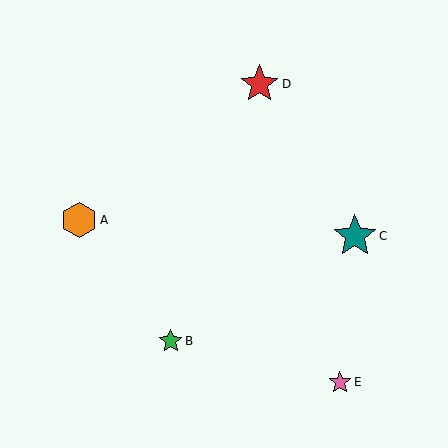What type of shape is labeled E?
Shape E is a pink star.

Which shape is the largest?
The teal star (labeled C) is the largest.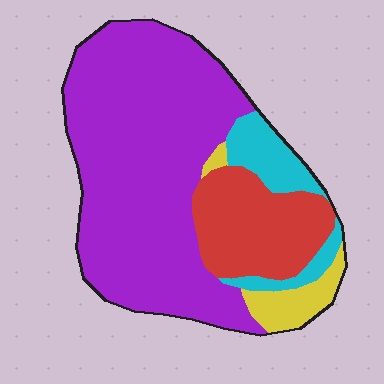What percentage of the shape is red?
Red takes up about one fifth (1/5) of the shape.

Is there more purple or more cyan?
Purple.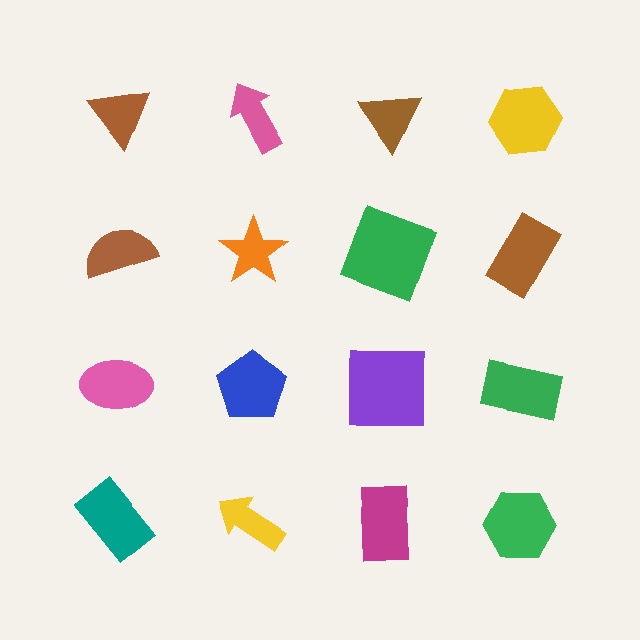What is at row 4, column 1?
A teal rectangle.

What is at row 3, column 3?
A purple square.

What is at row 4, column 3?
A magenta rectangle.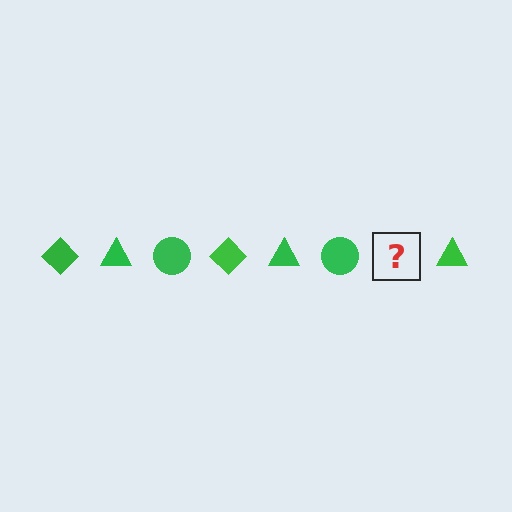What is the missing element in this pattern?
The missing element is a green diamond.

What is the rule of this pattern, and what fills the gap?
The rule is that the pattern cycles through diamond, triangle, circle shapes in green. The gap should be filled with a green diamond.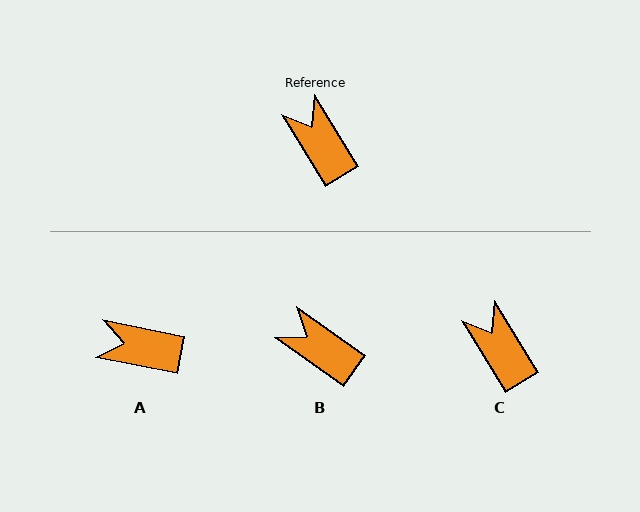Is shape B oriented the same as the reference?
No, it is off by about 23 degrees.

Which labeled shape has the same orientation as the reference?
C.